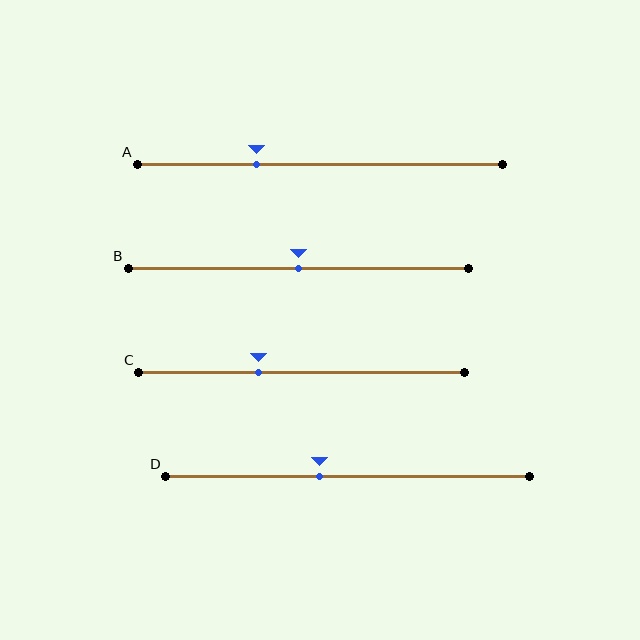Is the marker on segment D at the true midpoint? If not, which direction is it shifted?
No, the marker on segment D is shifted to the left by about 8% of the segment length.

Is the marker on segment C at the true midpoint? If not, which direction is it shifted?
No, the marker on segment C is shifted to the left by about 13% of the segment length.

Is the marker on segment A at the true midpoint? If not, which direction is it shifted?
No, the marker on segment A is shifted to the left by about 17% of the segment length.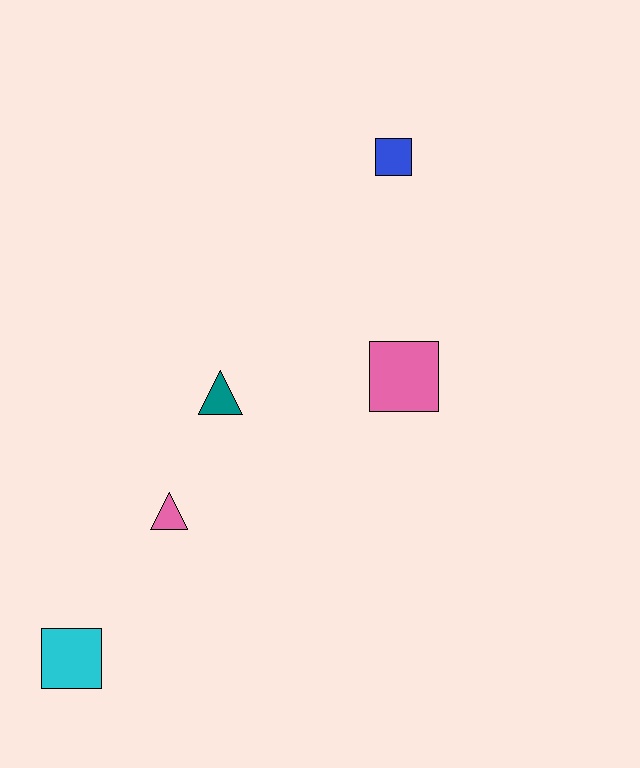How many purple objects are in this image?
There are no purple objects.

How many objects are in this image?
There are 5 objects.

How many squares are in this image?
There are 3 squares.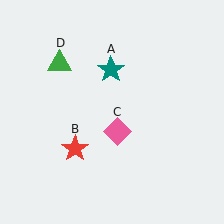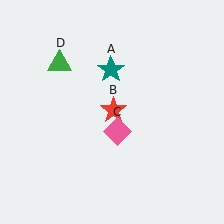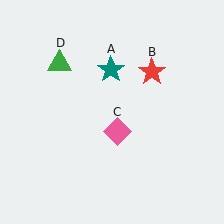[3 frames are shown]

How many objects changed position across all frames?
1 object changed position: red star (object B).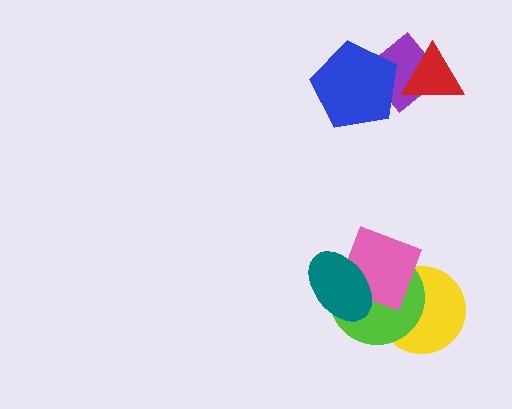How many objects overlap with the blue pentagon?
1 object overlaps with the blue pentagon.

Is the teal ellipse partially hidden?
No, no other shape covers it.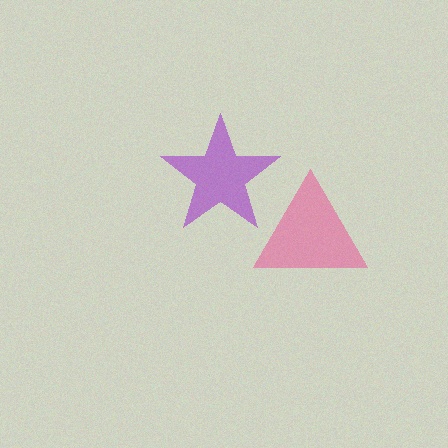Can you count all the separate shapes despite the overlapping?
Yes, there are 2 separate shapes.